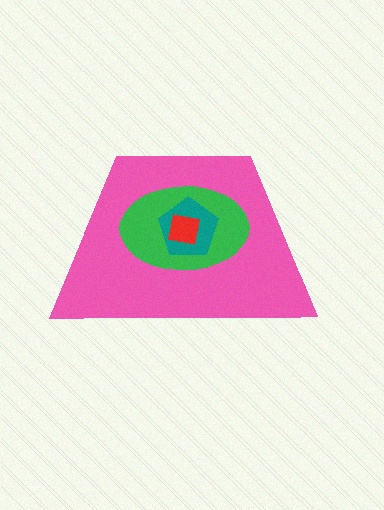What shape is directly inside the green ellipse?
The teal pentagon.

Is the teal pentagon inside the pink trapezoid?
Yes.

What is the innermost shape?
The red square.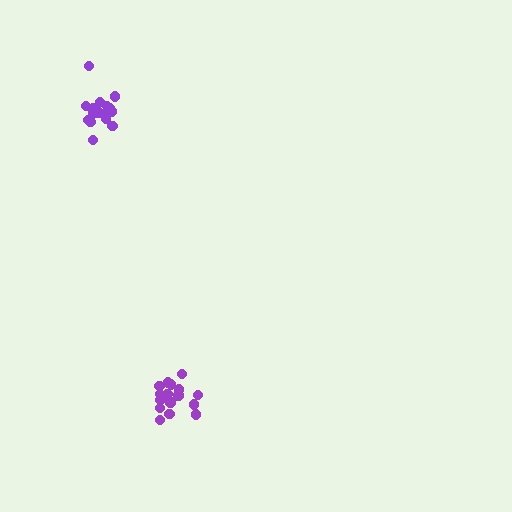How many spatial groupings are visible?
There are 2 spatial groupings.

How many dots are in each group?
Group 1: 16 dots, Group 2: 16 dots (32 total).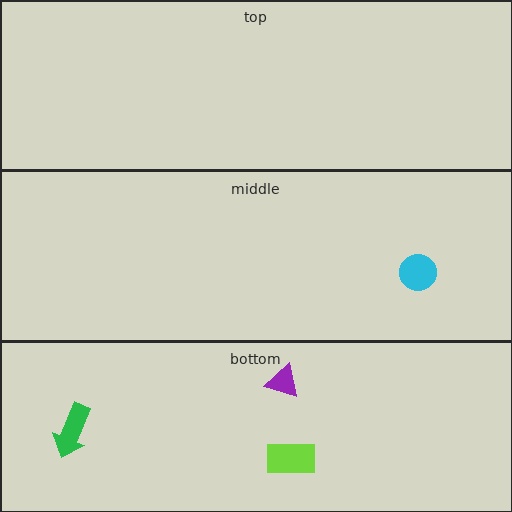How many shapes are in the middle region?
1.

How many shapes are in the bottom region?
3.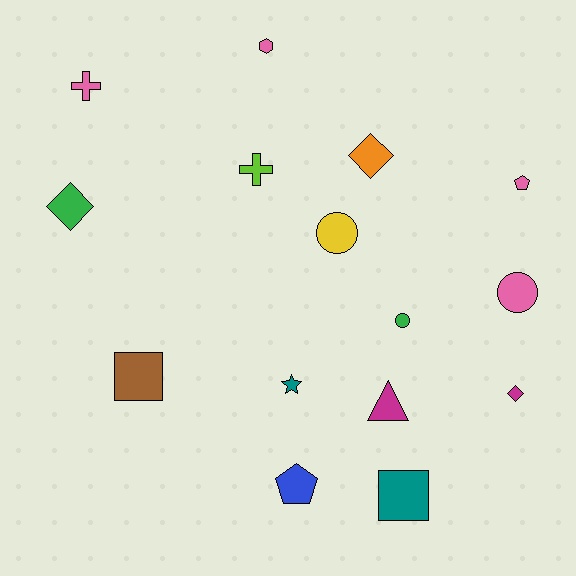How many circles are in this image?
There are 3 circles.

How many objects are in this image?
There are 15 objects.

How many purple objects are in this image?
There are no purple objects.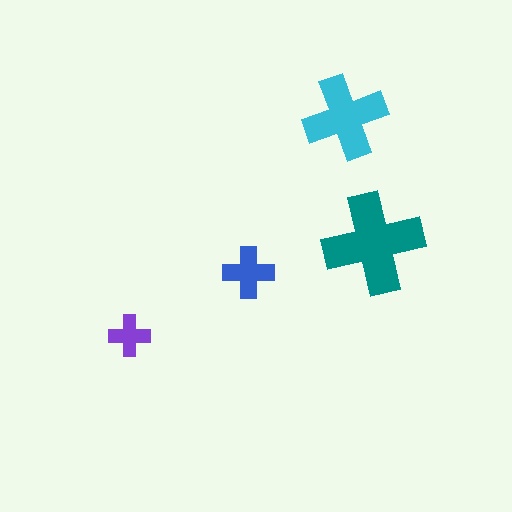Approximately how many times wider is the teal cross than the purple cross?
About 2.5 times wider.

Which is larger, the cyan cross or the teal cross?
The teal one.